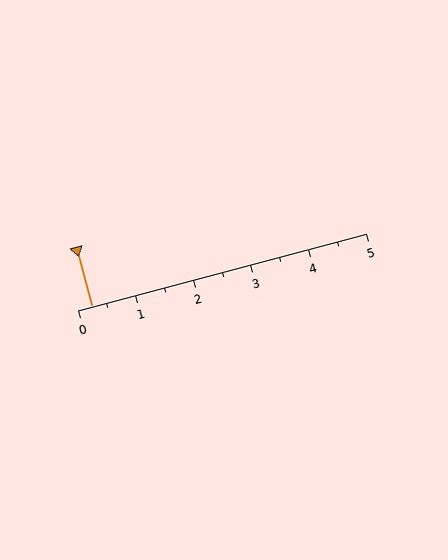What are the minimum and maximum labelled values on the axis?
The axis runs from 0 to 5.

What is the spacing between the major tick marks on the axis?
The major ticks are spaced 1 apart.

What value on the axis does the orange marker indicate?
The marker indicates approximately 0.2.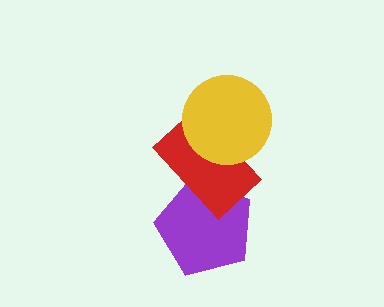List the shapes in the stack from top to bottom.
From top to bottom: the yellow circle, the red rectangle, the purple pentagon.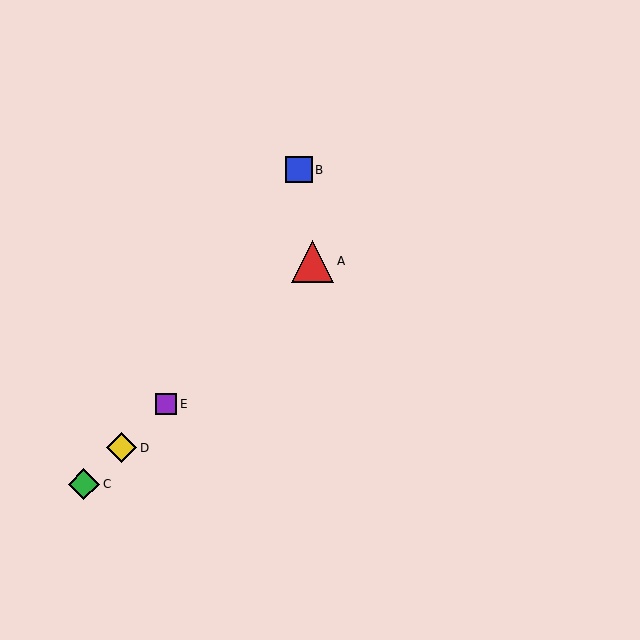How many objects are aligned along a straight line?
4 objects (A, C, D, E) are aligned along a straight line.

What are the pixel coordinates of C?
Object C is at (84, 484).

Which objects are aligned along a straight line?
Objects A, C, D, E are aligned along a straight line.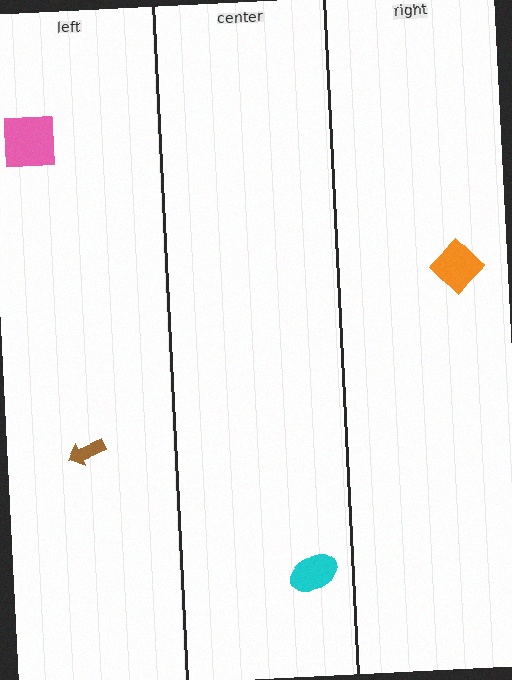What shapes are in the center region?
The cyan ellipse.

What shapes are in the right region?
The orange diamond.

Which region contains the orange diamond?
The right region.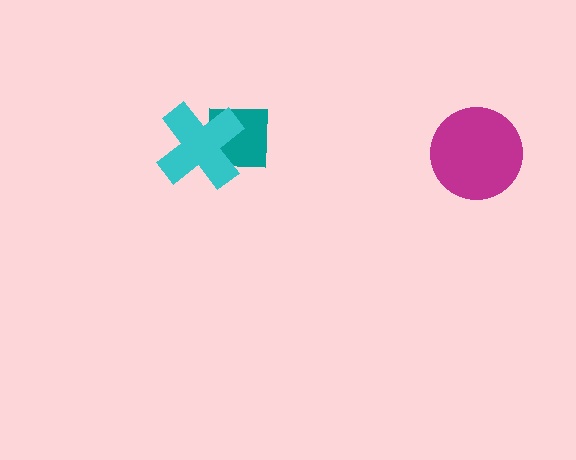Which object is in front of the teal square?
The cyan cross is in front of the teal square.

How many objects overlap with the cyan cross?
1 object overlaps with the cyan cross.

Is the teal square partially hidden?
Yes, it is partially covered by another shape.